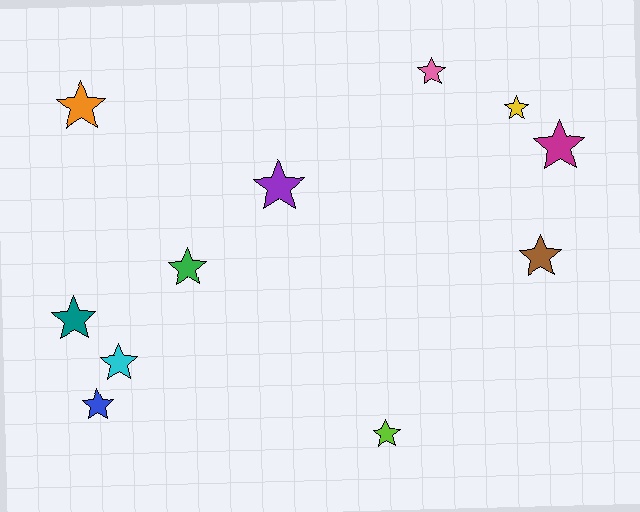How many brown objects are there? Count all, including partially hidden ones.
There is 1 brown object.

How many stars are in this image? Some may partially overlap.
There are 11 stars.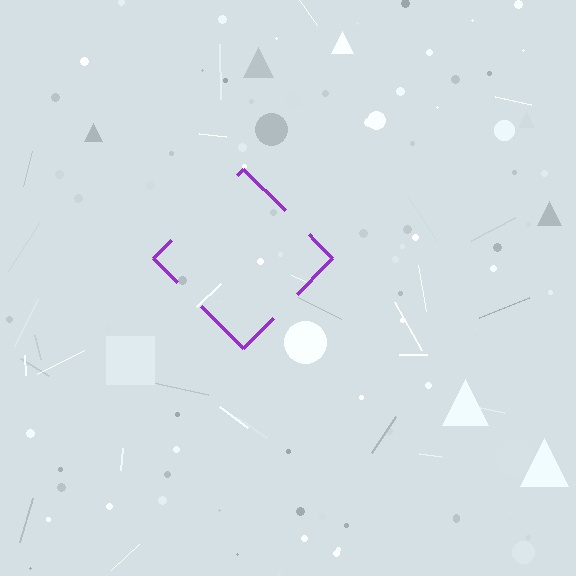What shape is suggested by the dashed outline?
The dashed outline suggests a diamond.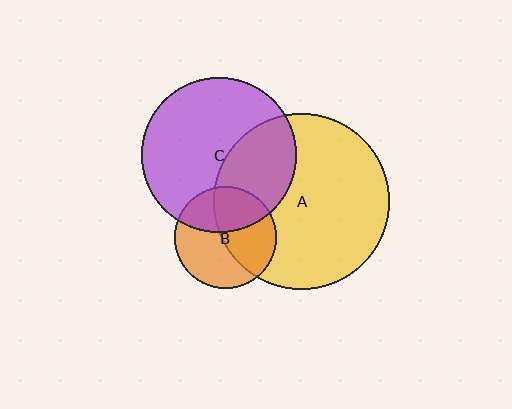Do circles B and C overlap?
Yes.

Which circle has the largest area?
Circle A (yellow).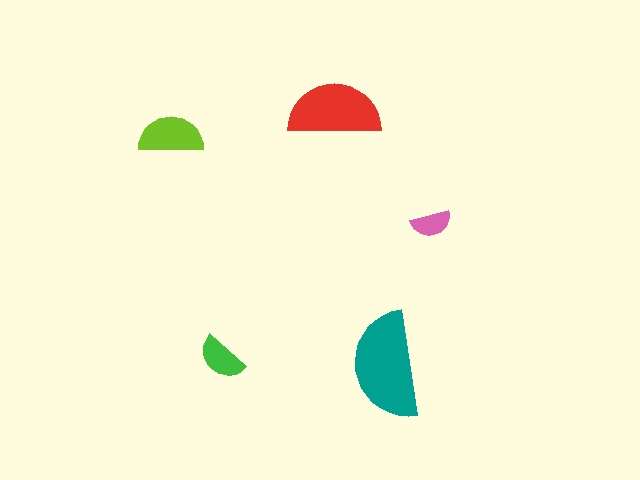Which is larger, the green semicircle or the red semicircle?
The red one.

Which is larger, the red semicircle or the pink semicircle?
The red one.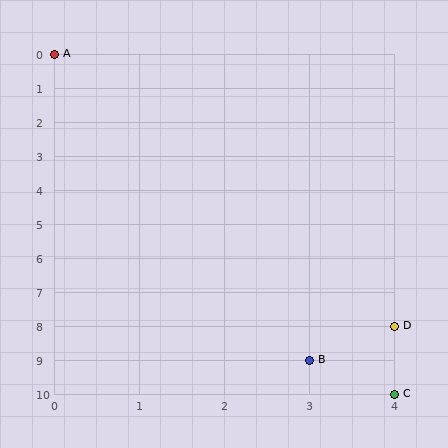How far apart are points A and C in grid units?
Points A and C are 4 columns and 10 rows apart (about 10.8 grid units diagonally).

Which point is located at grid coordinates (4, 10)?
Point C is at (4, 10).